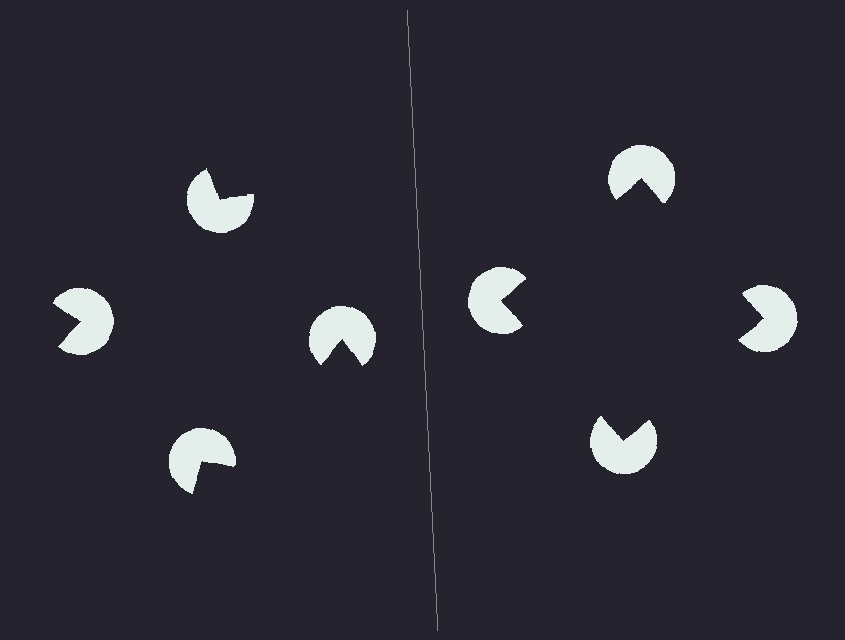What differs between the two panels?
The pac-man discs are positioned identically on both sides; only the wedge orientations differ. On the right they align to a square; on the left they are misaligned.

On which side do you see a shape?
An illusory square appears on the right side. On the left side the wedge cuts are rotated, so no coherent shape forms.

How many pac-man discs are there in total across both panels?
8 — 4 on each side.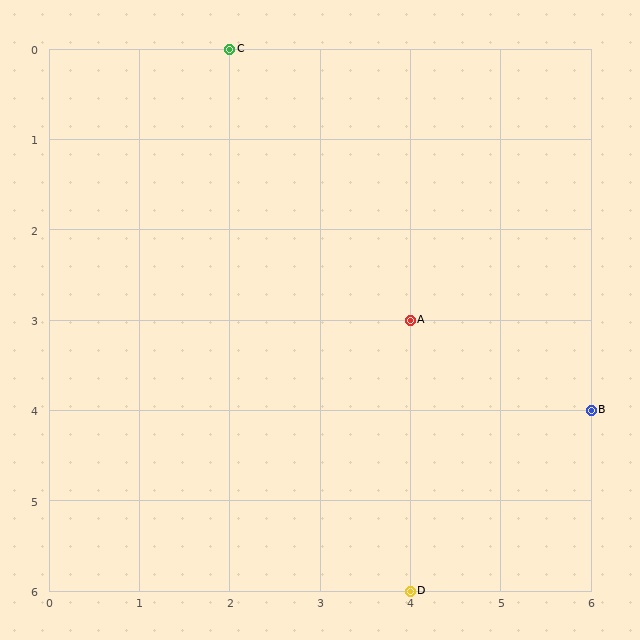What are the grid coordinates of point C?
Point C is at grid coordinates (2, 0).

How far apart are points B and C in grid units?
Points B and C are 4 columns and 4 rows apart (about 5.7 grid units diagonally).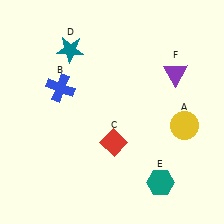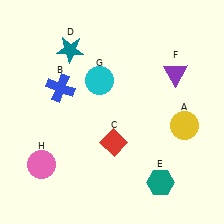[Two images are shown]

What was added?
A cyan circle (G), a pink circle (H) were added in Image 2.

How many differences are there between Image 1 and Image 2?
There are 2 differences between the two images.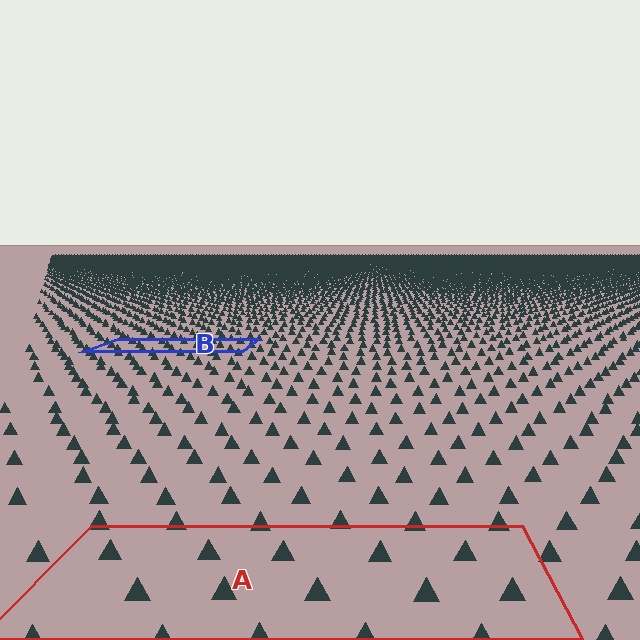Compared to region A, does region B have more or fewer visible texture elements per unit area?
Region B has more texture elements per unit area — they are packed more densely because it is farther away.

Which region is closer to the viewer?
Region A is closer. The texture elements there are larger and more spread out.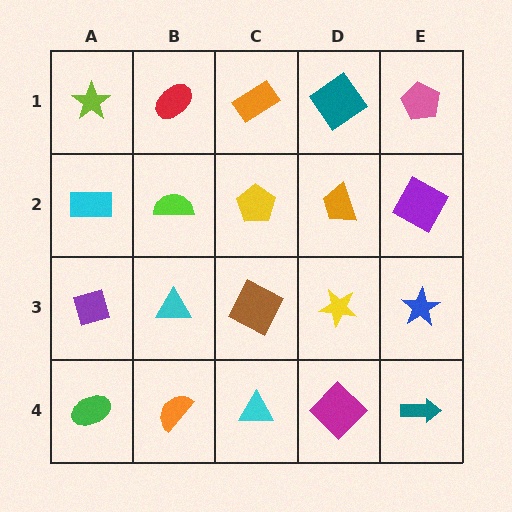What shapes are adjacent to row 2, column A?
A lime star (row 1, column A), a purple diamond (row 3, column A), a lime semicircle (row 2, column B).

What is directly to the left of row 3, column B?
A purple diamond.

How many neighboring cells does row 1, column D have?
3.